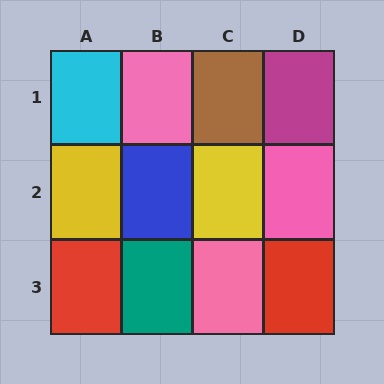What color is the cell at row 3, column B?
Teal.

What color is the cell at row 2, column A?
Yellow.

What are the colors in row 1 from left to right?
Cyan, pink, brown, magenta.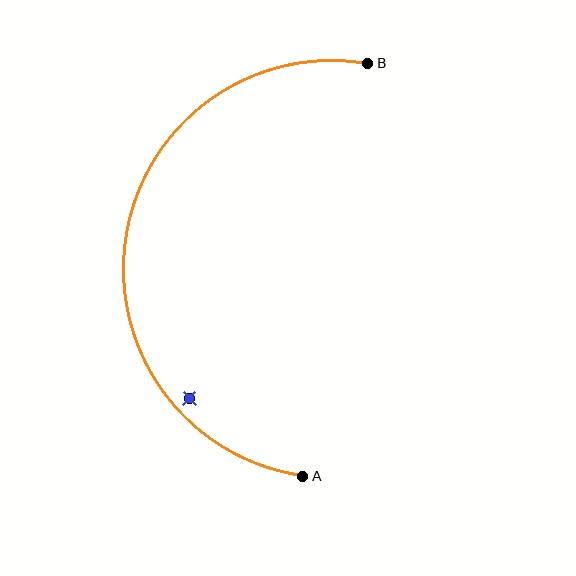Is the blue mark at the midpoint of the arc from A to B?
No — the blue mark does not lie on the arc at all. It sits slightly inside the curve.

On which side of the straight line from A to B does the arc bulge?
The arc bulges to the left of the straight line connecting A and B.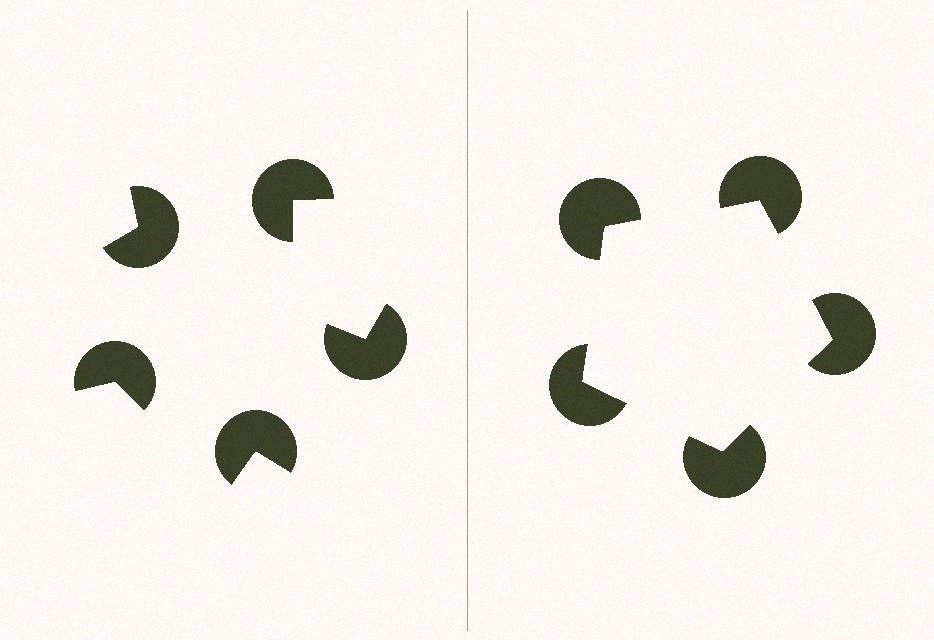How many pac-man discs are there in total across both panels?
10 — 5 on each side.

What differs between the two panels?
The pac-man discs are positioned identically on both sides; only the wedge orientations differ. On the right they align to a pentagon; on the left they are misaligned.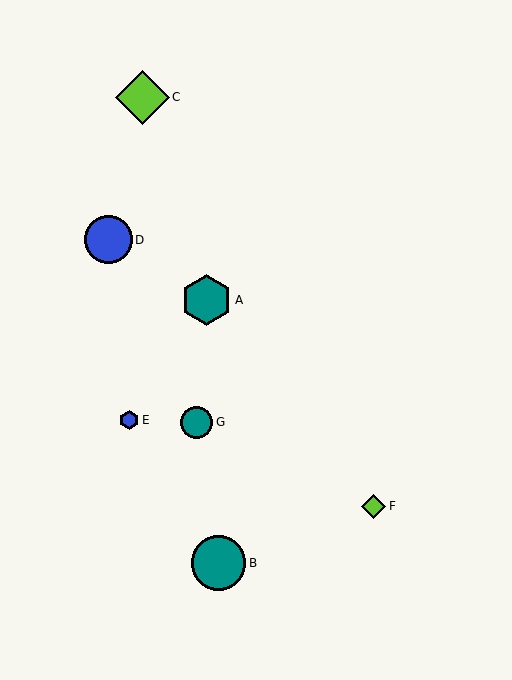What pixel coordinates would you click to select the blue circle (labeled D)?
Click at (108, 240) to select the blue circle D.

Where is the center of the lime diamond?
The center of the lime diamond is at (142, 97).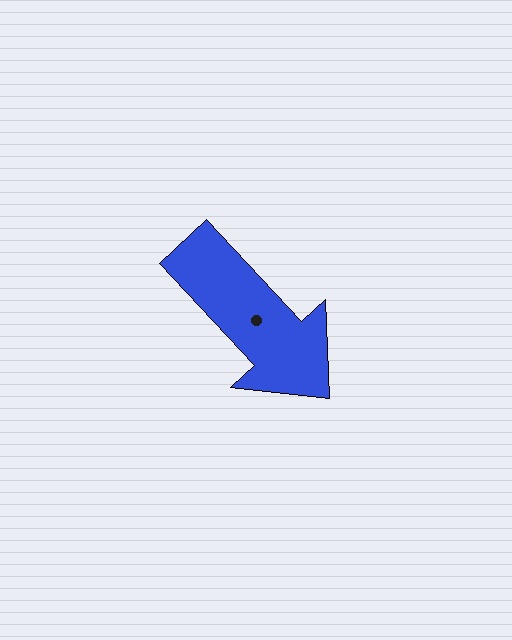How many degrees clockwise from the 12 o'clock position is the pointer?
Approximately 137 degrees.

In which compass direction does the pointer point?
Southeast.